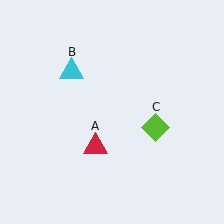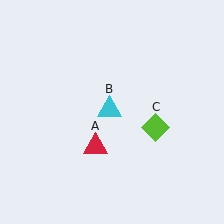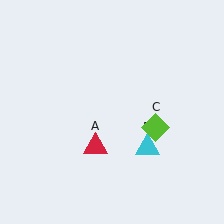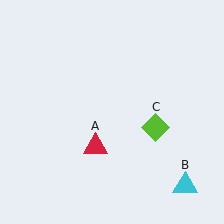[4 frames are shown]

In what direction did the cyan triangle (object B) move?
The cyan triangle (object B) moved down and to the right.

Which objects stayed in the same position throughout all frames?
Red triangle (object A) and lime diamond (object C) remained stationary.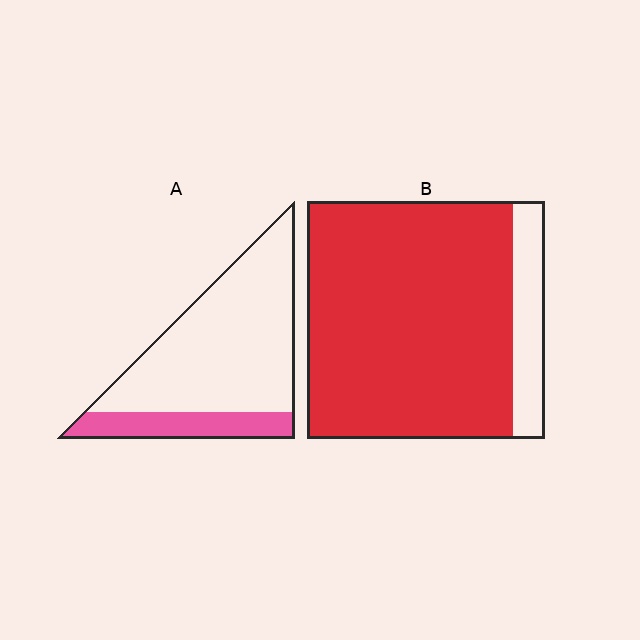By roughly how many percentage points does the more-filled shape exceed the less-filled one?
By roughly 65 percentage points (B over A).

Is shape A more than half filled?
No.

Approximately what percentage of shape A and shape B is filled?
A is approximately 20% and B is approximately 85%.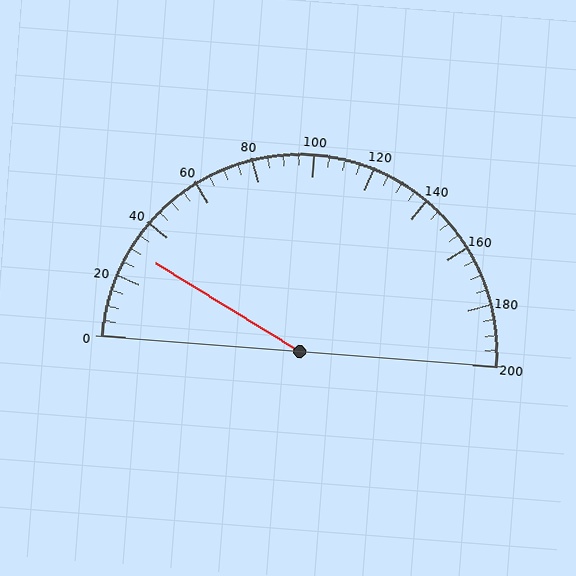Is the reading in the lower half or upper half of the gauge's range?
The reading is in the lower half of the range (0 to 200).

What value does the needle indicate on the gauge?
The needle indicates approximately 30.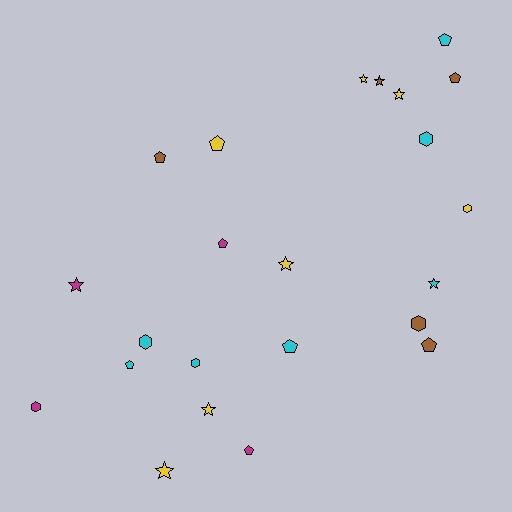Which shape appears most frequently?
Pentagon, with 9 objects.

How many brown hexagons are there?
There is 1 brown hexagon.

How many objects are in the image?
There are 23 objects.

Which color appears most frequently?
Cyan, with 7 objects.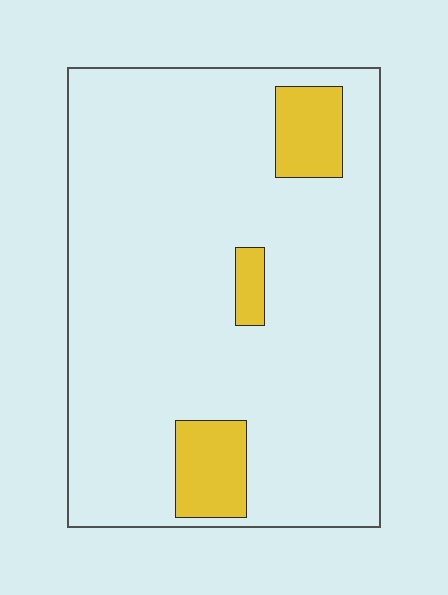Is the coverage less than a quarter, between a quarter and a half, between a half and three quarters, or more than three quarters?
Less than a quarter.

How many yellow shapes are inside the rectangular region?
3.